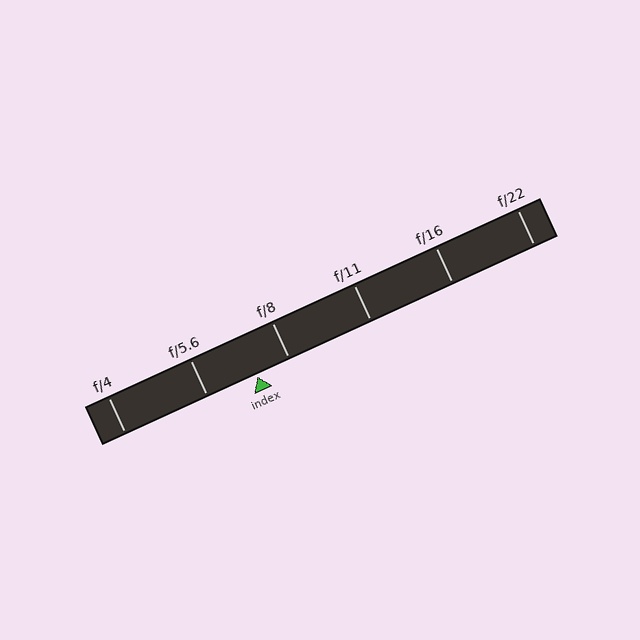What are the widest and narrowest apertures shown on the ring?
The widest aperture shown is f/4 and the narrowest is f/22.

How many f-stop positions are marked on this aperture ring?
There are 6 f-stop positions marked.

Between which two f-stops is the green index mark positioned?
The index mark is between f/5.6 and f/8.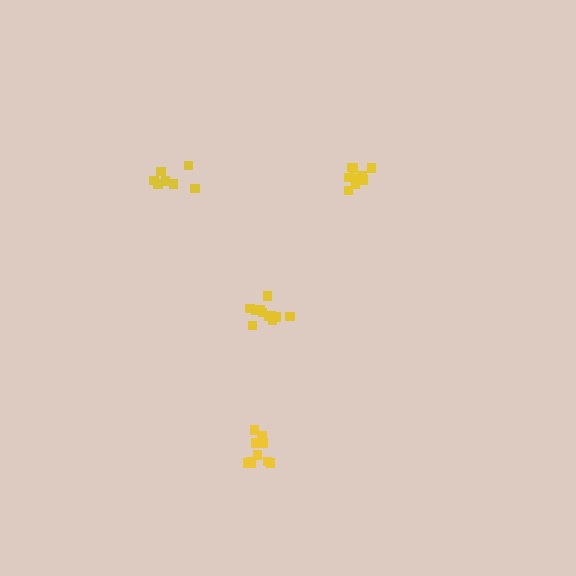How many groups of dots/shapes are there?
There are 4 groups.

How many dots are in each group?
Group 1: 12 dots, Group 2: 9 dots, Group 3: 10 dots, Group 4: 7 dots (38 total).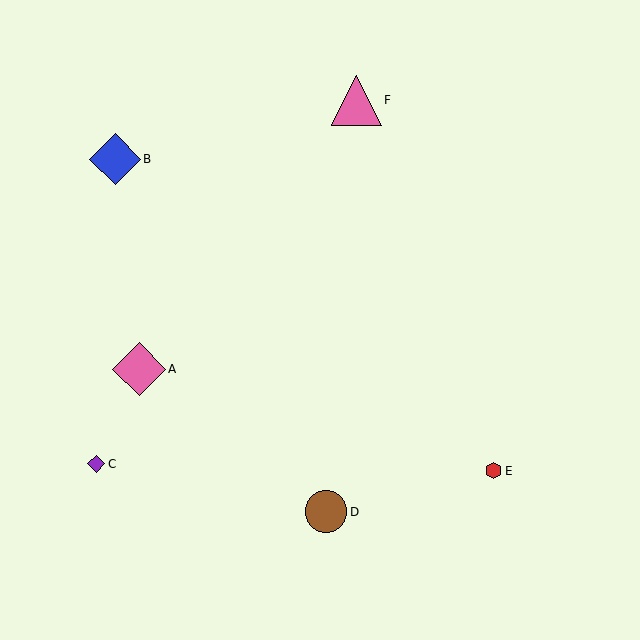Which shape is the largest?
The pink diamond (labeled A) is the largest.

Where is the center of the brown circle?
The center of the brown circle is at (326, 512).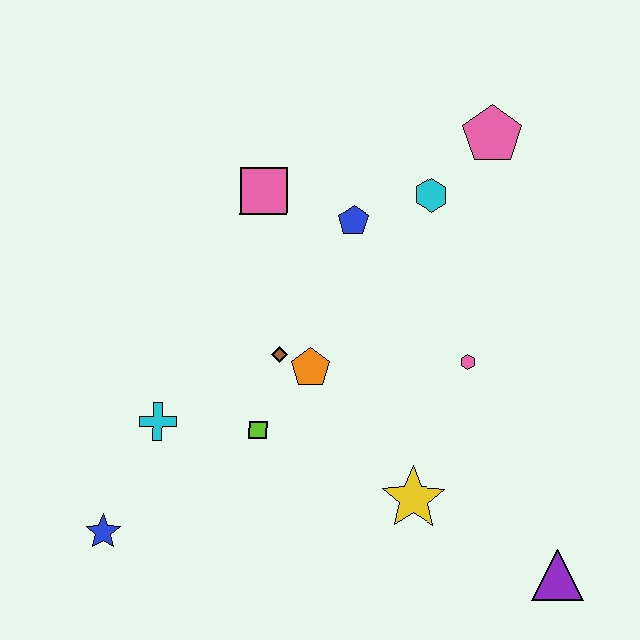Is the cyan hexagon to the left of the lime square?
No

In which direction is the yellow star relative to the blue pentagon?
The yellow star is below the blue pentagon.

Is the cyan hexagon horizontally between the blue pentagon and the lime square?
No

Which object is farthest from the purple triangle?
The pink square is farthest from the purple triangle.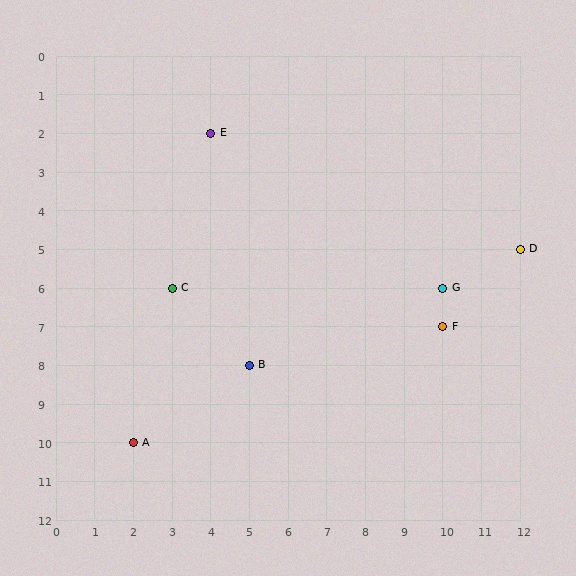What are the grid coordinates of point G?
Point G is at grid coordinates (10, 6).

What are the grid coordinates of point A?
Point A is at grid coordinates (2, 10).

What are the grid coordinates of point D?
Point D is at grid coordinates (12, 5).